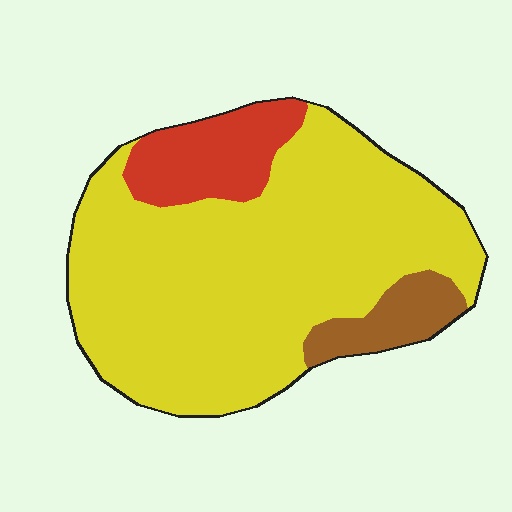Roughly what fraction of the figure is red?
Red covers 14% of the figure.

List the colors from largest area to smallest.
From largest to smallest: yellow, red, brown.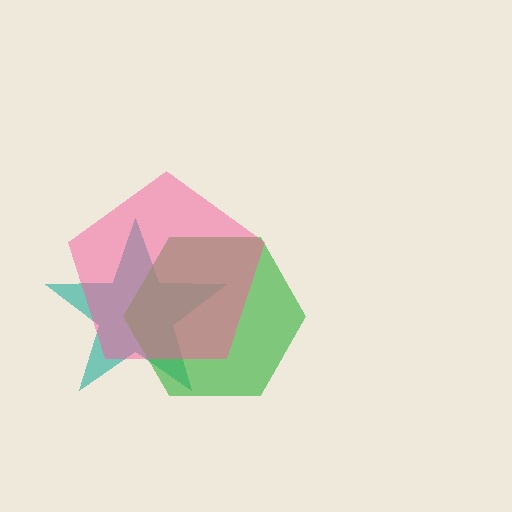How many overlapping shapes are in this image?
There are 3 overlapping shapes in the image.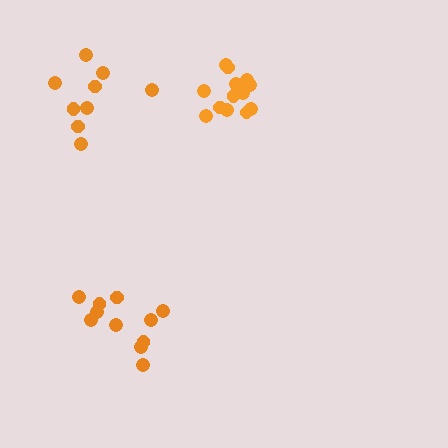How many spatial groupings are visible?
There are 3 spatial groupings.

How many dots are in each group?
Group 1: 11 dots, Group 2: 13 dots, Group 3: 9 dots (33 total).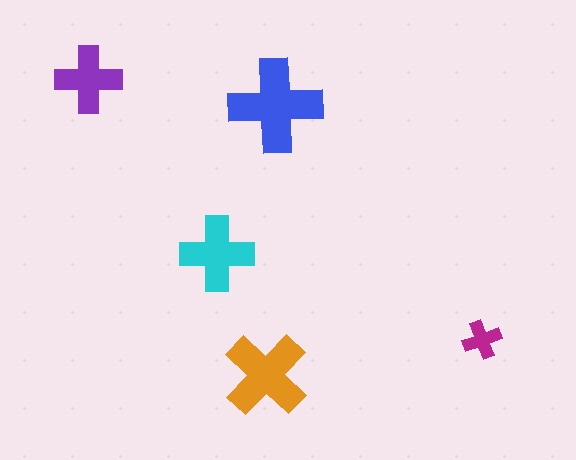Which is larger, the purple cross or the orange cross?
The orange one.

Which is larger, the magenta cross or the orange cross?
The orange one.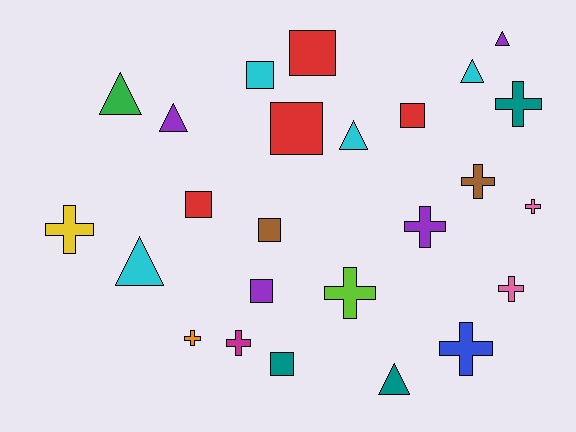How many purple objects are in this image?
There are 4 purple objects.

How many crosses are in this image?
There are 10 crosses.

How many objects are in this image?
There are 25 objects.